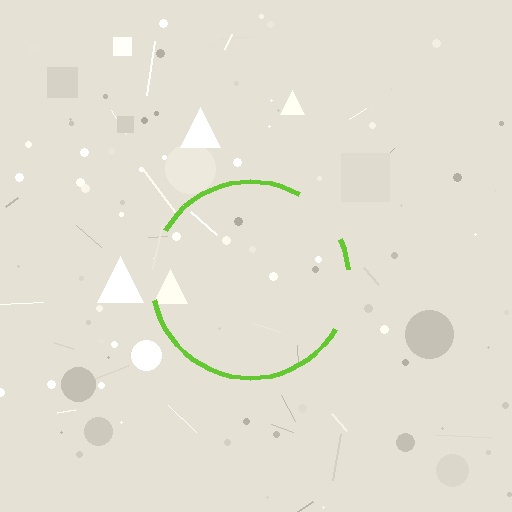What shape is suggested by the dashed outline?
The dashed outline suggests a circle.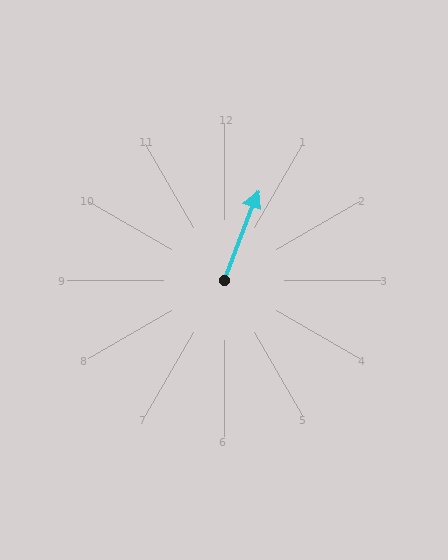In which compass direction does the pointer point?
North.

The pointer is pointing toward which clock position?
Roughly 1 o'clock.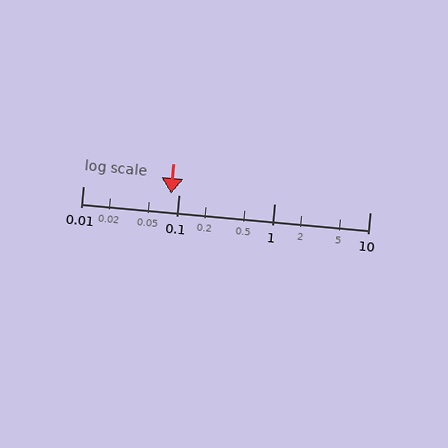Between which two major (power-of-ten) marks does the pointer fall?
The pointer is between 0.01 and 0.1.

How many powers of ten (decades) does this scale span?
The scale spans 3 decades, from 0.01 to 10.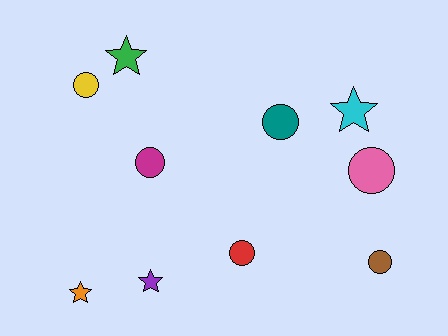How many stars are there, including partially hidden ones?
There are 4 stars.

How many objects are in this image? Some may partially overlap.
There are 10 objects.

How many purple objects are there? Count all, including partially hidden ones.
There is 1 purple object.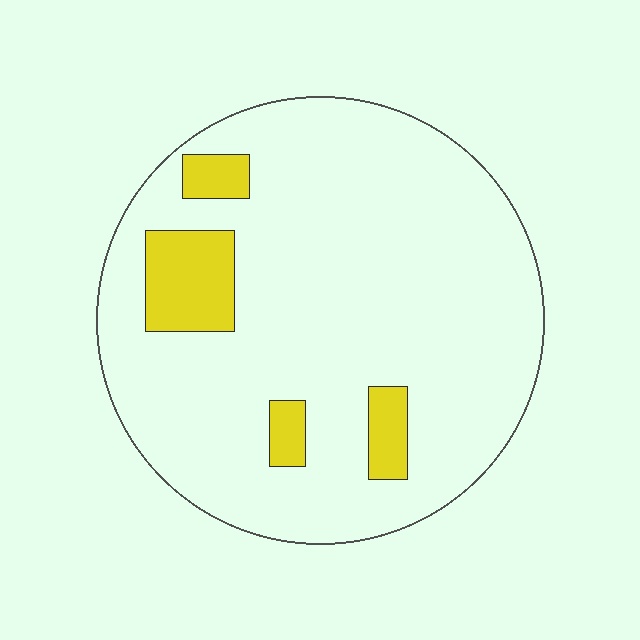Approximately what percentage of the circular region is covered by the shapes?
Approximately 10%.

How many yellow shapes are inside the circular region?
4.